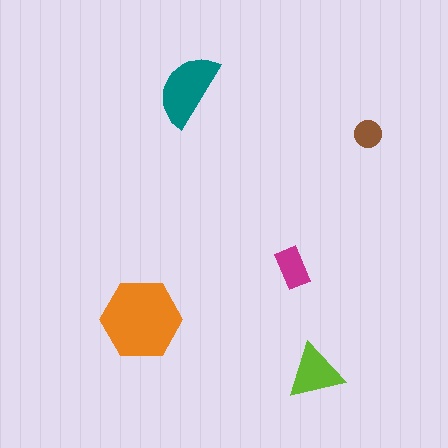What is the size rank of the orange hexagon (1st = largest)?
1st.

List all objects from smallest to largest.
The brown circle, the magenta rectangle, the lime triangle, the teal semicircle, the orange hexagon.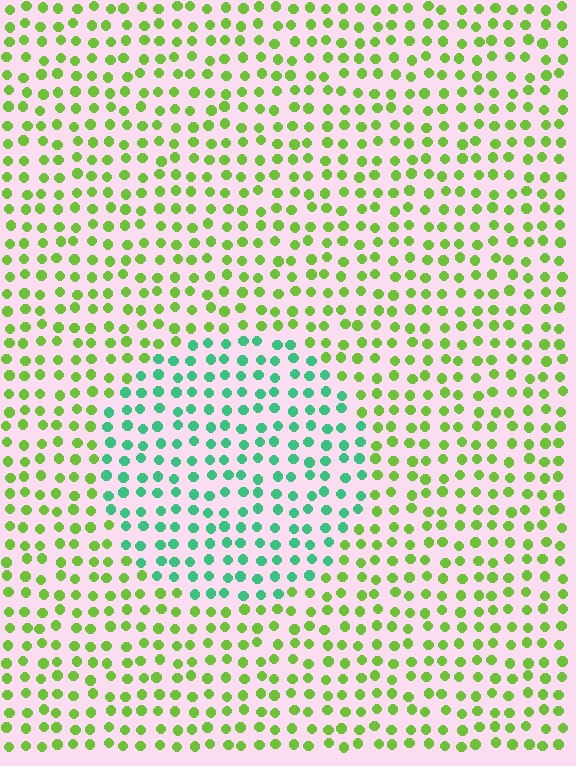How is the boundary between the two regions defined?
The boundary is defined purely by a slight shift in hue (about 55 degrees). Spacing, size, and orientation are identical on both sides.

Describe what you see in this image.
The image is filled with small lime elements in a uniform arrangement. A circle-shaped region is visible where the elements are tinted to a slightly different hue, forming a subtle color boundary.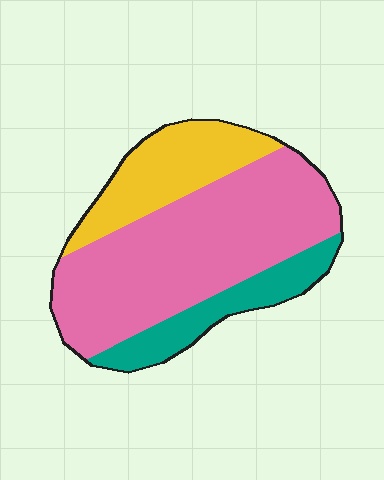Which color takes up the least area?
Teal, at roughly 15%.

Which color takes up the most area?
Pink, at roughly 60%.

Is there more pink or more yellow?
Pink.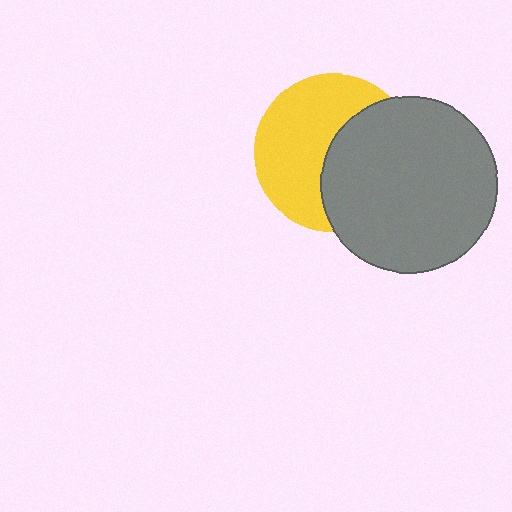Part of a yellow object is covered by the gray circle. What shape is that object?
It is a circle.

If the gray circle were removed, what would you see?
You would see the complete yellow circle.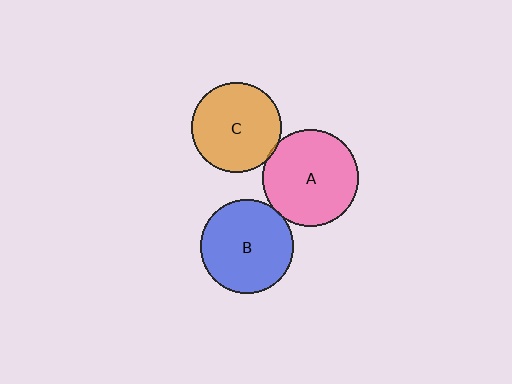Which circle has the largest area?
Circle A (pink).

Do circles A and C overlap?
Yes.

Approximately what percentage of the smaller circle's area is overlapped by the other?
Approximately 5%.